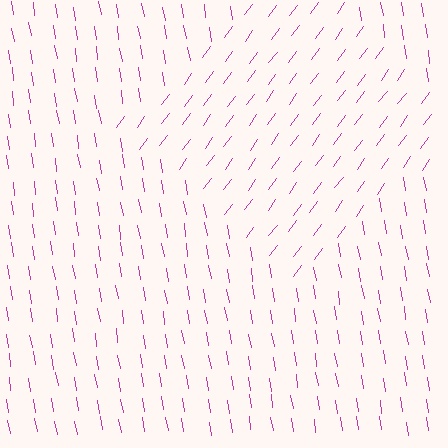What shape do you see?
I see a diamond.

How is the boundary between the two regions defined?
The boundary is defined purely by a change in line orientation (approximately 45 degrees difference). All lines are the same color and thickness.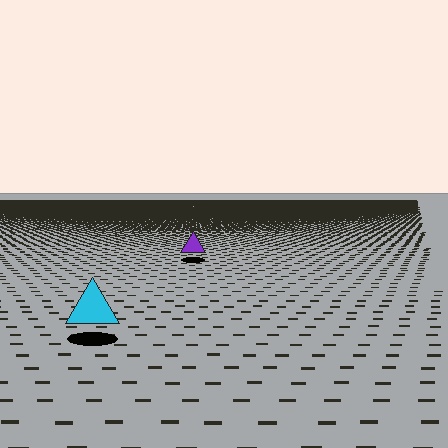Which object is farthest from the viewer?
The purple triangle is farthest from the viewer. It appears smaller and the ground texture around it is denser.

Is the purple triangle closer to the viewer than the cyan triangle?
No. The cyan triangle is closer — you can tell from the texture gradient: the ground texture is coarser near it.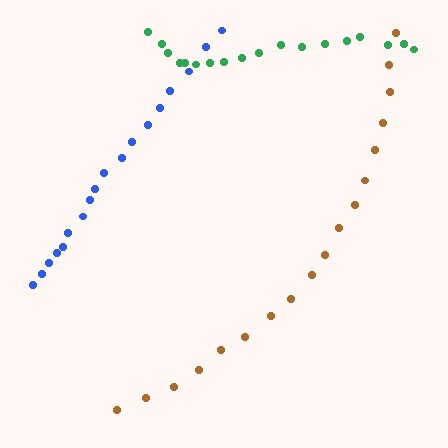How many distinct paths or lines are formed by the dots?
There are 3 distinct paths.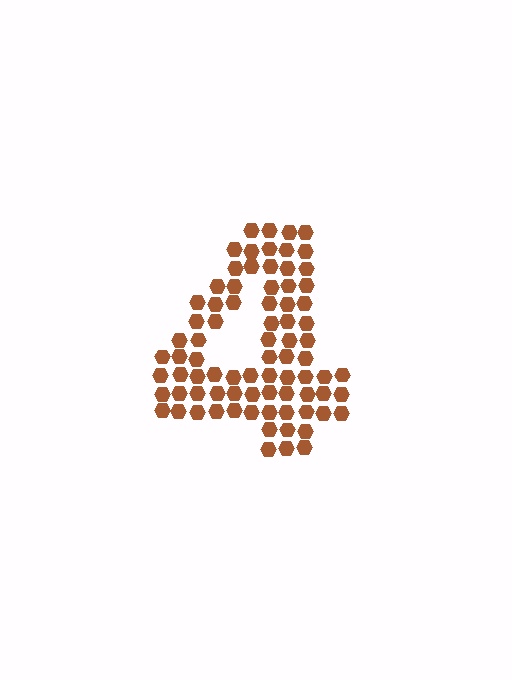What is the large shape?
The large shape is the digit 4.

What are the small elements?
The small elements are hexagons.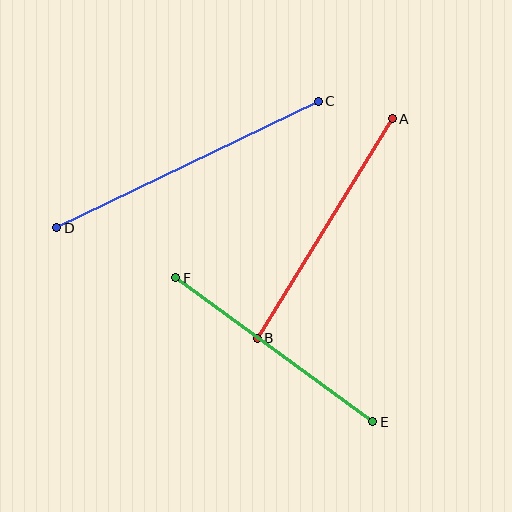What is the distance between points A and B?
The distance is approximately 258 pixels.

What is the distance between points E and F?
The distance is approximately 244 pixels.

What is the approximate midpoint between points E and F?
The midpoint is at approximately (274, 350) pixels.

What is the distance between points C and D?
The distance is approximately 291 pixels.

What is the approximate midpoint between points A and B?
The midpoint is at approximately (325, 229) pixels.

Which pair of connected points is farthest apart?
Points C and D are farthest apart.